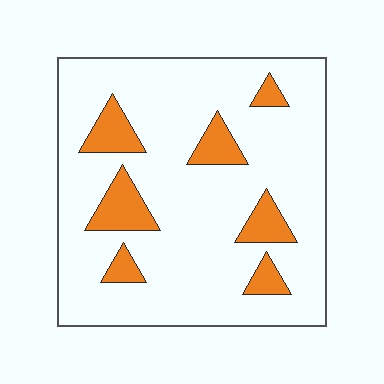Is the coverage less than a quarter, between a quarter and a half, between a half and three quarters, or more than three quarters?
Less than a quarter.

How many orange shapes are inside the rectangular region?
7.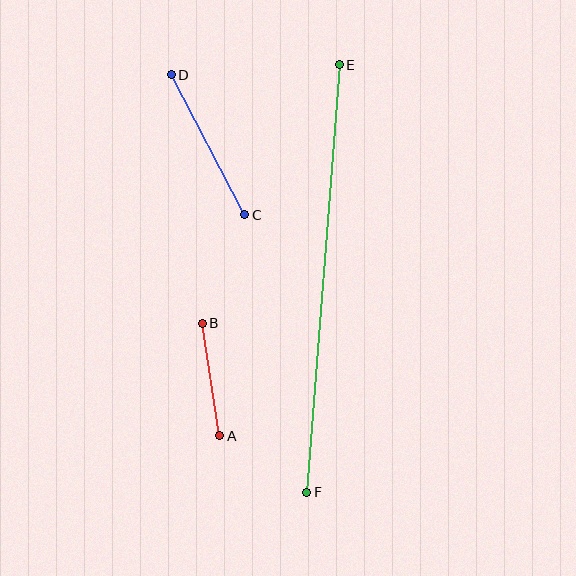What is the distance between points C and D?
The distance is approximately 158 pixels.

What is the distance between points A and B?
The distance is approximately 114 pixels.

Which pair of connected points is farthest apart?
Points E and F are farthest apart.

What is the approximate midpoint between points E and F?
The midpoint is at approximately (323, 279) pixels.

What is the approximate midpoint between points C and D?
The midpoint is at approximately (208, 145) pixels.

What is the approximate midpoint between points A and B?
The midpoint is at approximately (211, 380) pixels.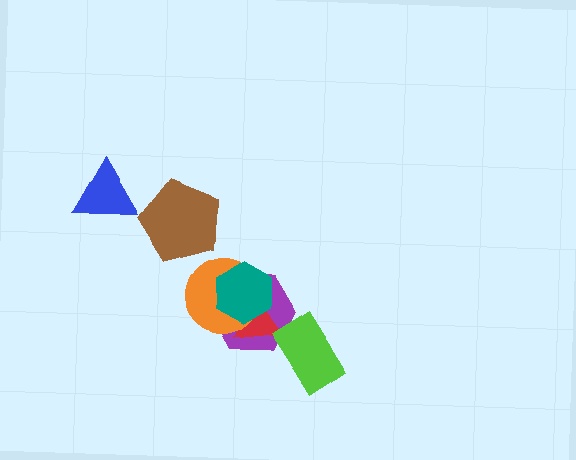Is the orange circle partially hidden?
Yes, it is partially covered by another shape.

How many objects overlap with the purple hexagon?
4 objects overlap with the purple hexagon.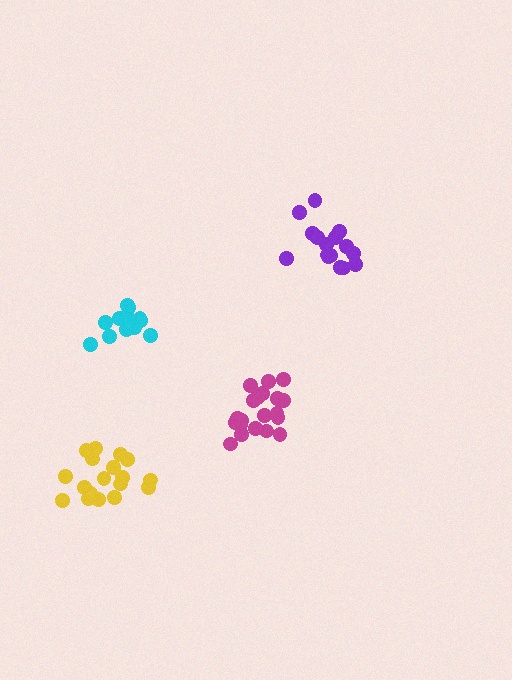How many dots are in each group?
Group 1: 15 dots, Group 2: 18 dots, Group 3: 16 dots, Group 4: 20 dots (69 total).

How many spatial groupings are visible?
There are 4 spatial groupings.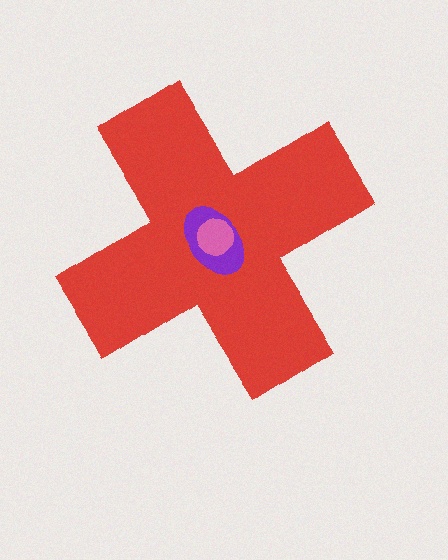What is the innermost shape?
The pink circle.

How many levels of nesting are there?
3.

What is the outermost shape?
The red cross.